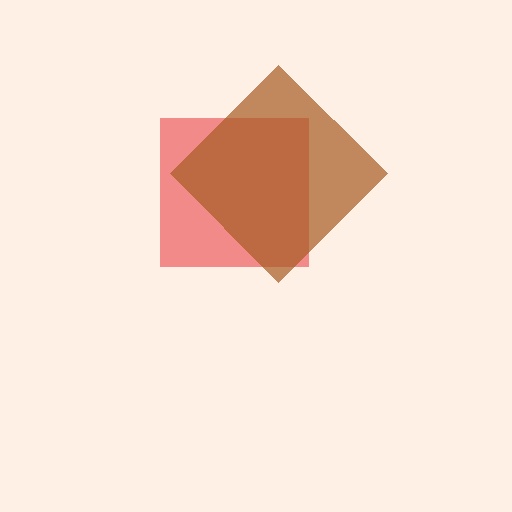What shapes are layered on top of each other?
The layered shapes are: a red square, a brown diamond.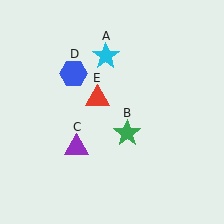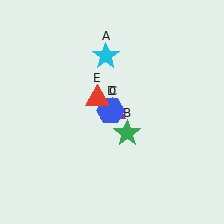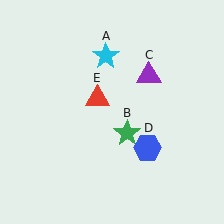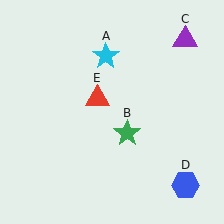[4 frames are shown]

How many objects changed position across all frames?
2 objects changed position: purple triangle (object C), blue hexagon (object D).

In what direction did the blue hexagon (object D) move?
The blue hexagon (object D) moved down and to the right.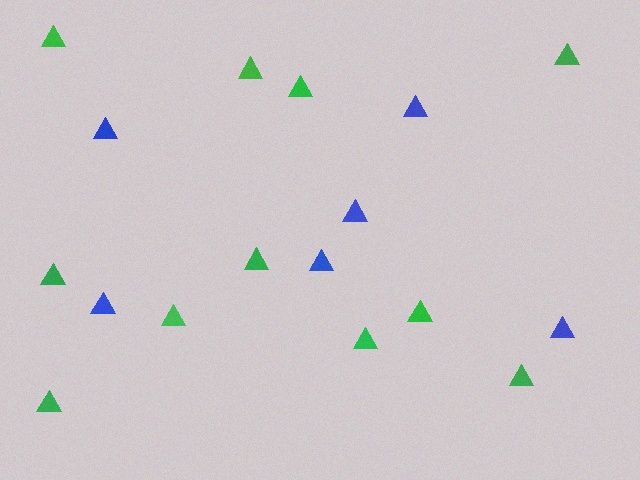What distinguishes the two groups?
There are 2 groups: one group of blue triangles (6) and one group of green triangles (11).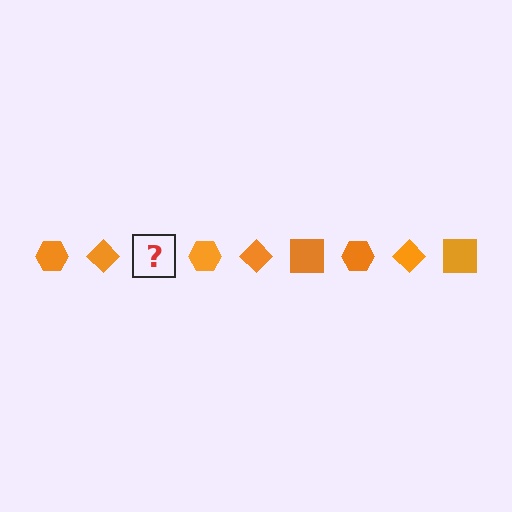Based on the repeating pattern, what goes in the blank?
The blank should be an orange square.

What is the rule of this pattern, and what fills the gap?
The rule is that the pattern cycles through hexagon, diamond, square shapes in orange. The gap should be filled with an orange square.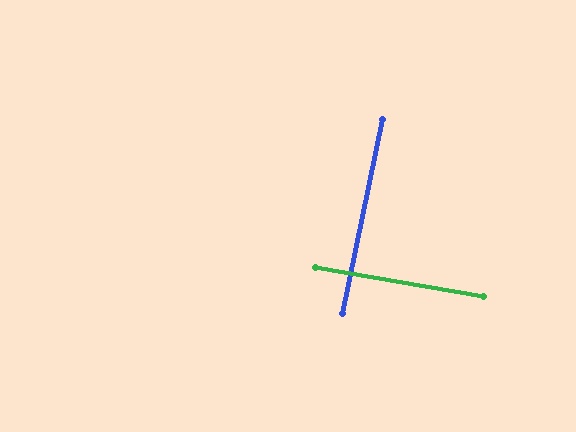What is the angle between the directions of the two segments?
Approximately 88 degrees.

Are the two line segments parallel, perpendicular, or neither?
Perpendicular — they meet at approximately 88°.